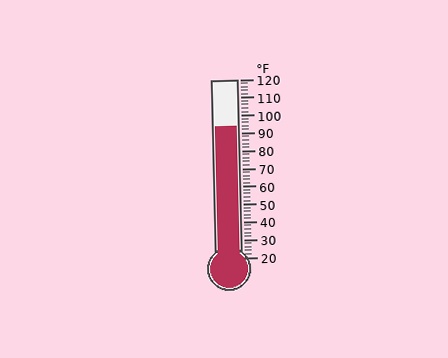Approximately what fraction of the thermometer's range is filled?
The thermometer is filled to approximately 75% of its range.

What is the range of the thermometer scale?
The thermometer scale ranges from 20°F to 120°F.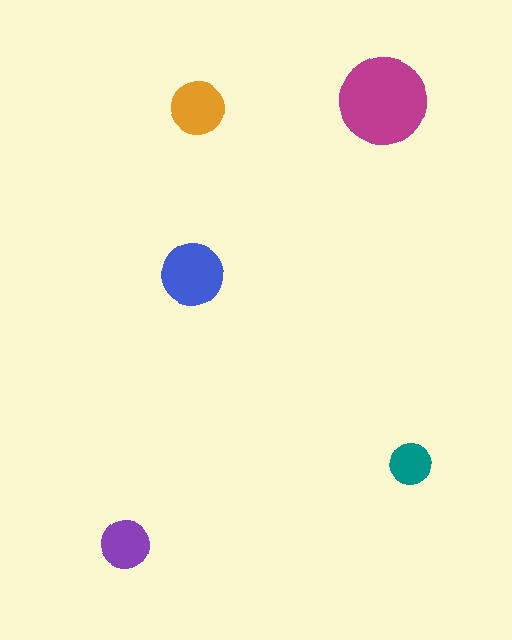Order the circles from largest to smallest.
the magenta one, the blue one, the orange one, the purple one, the teal one.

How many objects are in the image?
There are 5 objects in the image.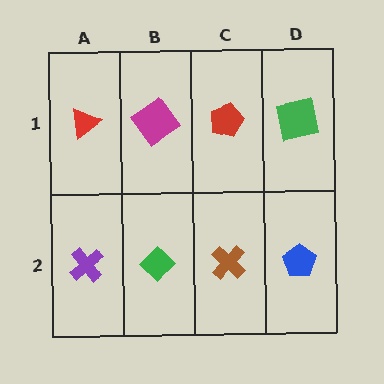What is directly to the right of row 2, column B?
A brown cross.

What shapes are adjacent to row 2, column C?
A red pentagon (row 1, column C), a green diamond (row 2, column B), a blue pentagon (row 2, column D).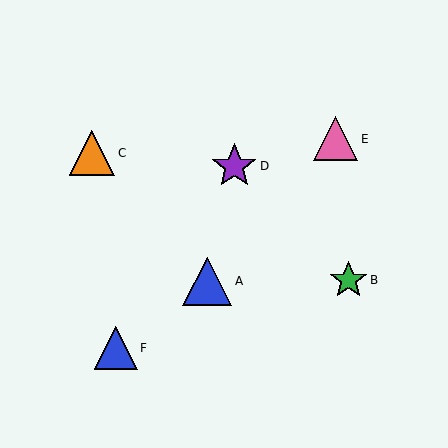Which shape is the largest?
The blue triangle (labeled A) is the largest.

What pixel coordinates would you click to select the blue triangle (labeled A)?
Click at (207, 281) to select the blue triangle A.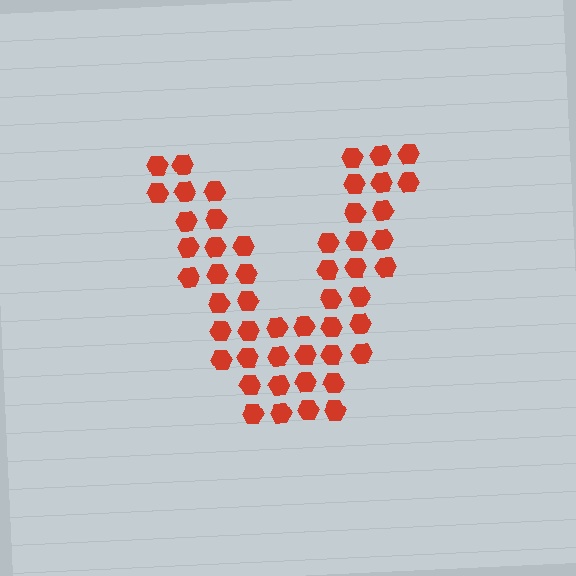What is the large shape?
The large shape is the letter V.